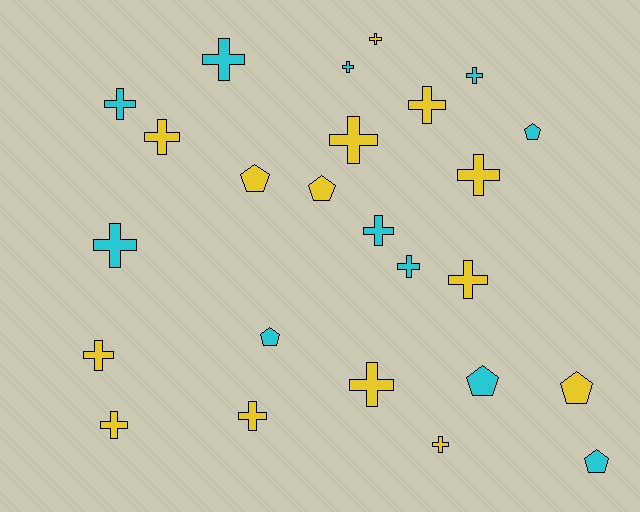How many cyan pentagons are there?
There are 4 cyan pentagons.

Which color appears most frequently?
Yellow, with 14 objects.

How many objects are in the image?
There are 25 objects.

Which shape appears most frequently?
Cross, with 18 objects.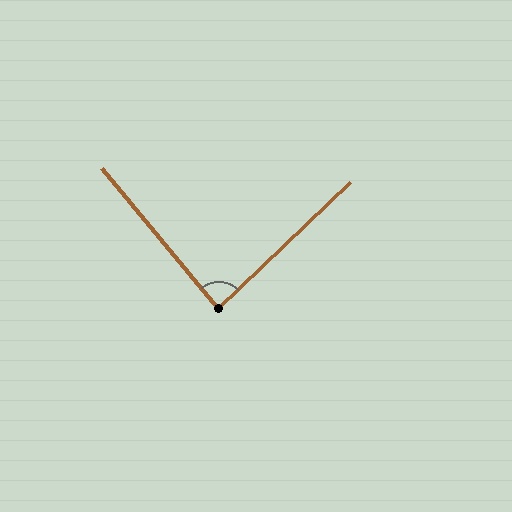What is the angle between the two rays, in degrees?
Approximately 86 degrees.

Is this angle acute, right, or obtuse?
It is approximately a right angle.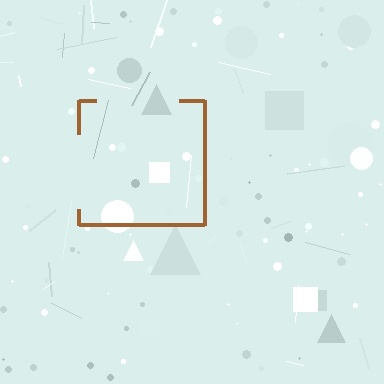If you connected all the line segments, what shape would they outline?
They would outline a square.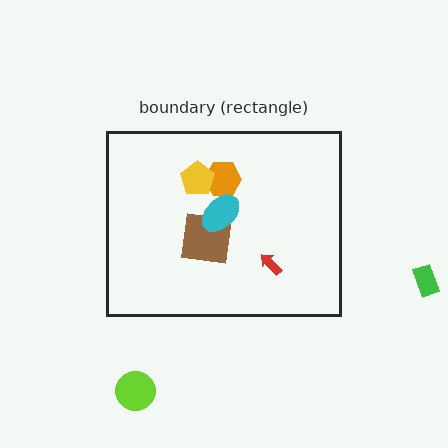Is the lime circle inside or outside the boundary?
Outside.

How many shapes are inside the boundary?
5 inside, 2 outside.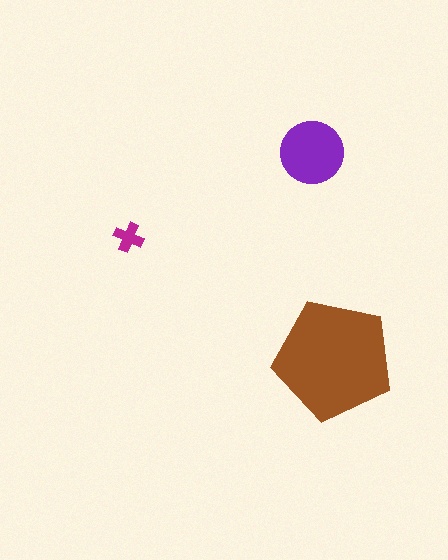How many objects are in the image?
There are 3 objects in the image.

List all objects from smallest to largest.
The magenta cross, the purple circle, the brown pentagon.